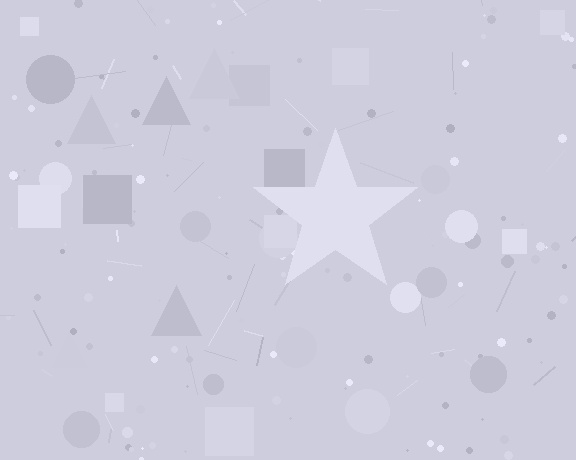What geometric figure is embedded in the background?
A star is embedded in the background.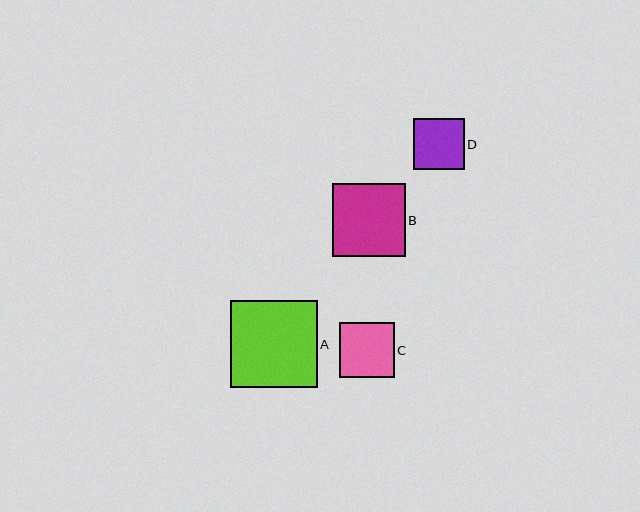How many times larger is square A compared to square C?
Square A is approximately 1.6 times the size of square C.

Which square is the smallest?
Square D is the smallest with a size of approximately 51 pixels.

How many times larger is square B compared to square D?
Square B is approximately 1.4 times the size of square D.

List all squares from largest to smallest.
From largest to smallest: A, B, C, D.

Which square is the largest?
Square A is the largest with a size of approximately 87 pixels.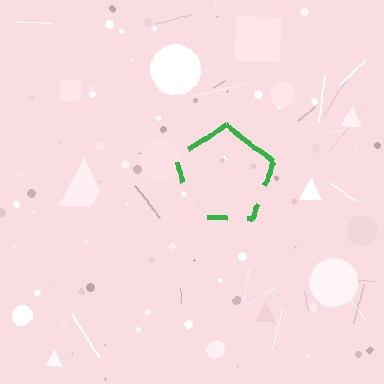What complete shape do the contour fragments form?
The contour fragments form a pentagon.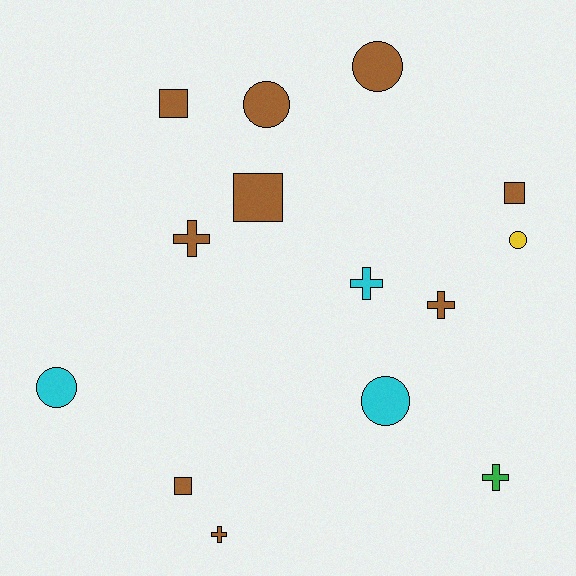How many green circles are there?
There are no green circles.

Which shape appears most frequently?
Cross, with 5 objects.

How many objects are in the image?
There are 14 objects.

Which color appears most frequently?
Brown, with 9 objects.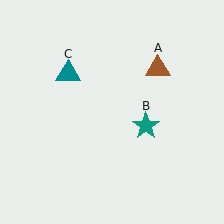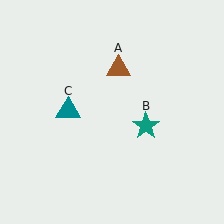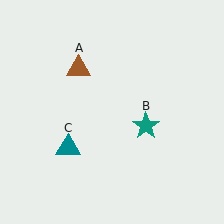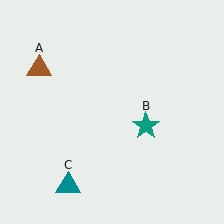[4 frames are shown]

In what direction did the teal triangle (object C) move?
The teal triangle (object C) moved down.